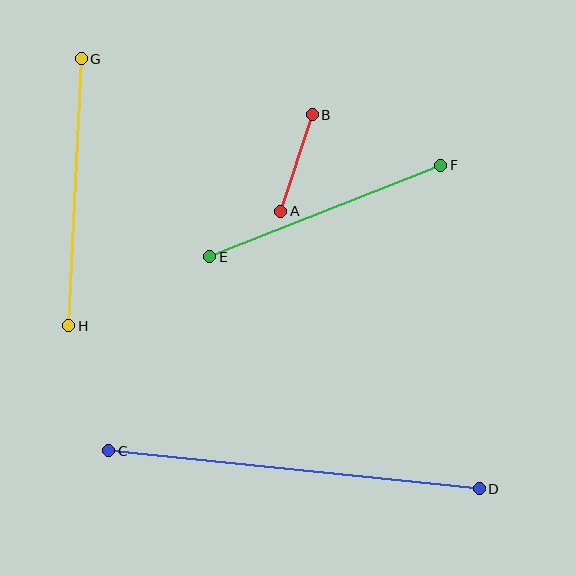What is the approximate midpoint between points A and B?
The midpoint is at approximately (296, 163) pixels.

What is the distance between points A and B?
The distance is approximately 102 pixels.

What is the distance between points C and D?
The distance is approximately 372 pixels.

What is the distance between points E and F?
The distance is approximately 248 pixels.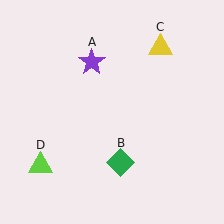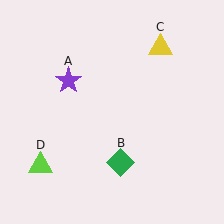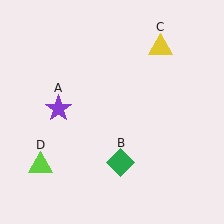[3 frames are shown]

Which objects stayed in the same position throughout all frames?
Green diamond (object B) and yellow triangle (object C) and lime triangle (object D) remained stationary.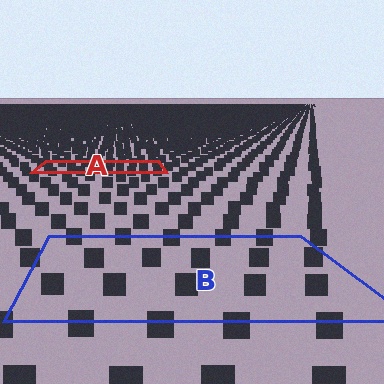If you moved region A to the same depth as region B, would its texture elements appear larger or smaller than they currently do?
They would appear larger. At a closer depth, the same texture elements are projected at a bigger on-screen size.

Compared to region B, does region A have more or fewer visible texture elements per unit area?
Region A has more texture elements per unit area — they are packed more densely because it is farther away.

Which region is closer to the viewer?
Region B is closer. The texture elements there are larger and more spread out.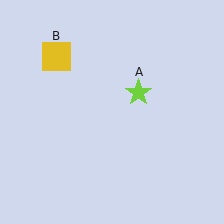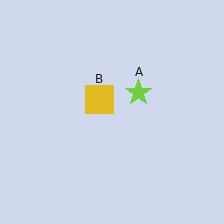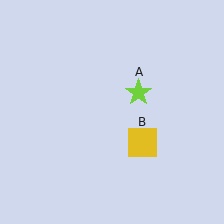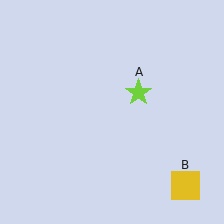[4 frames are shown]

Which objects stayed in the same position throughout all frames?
Lime star (object A) remained stationary.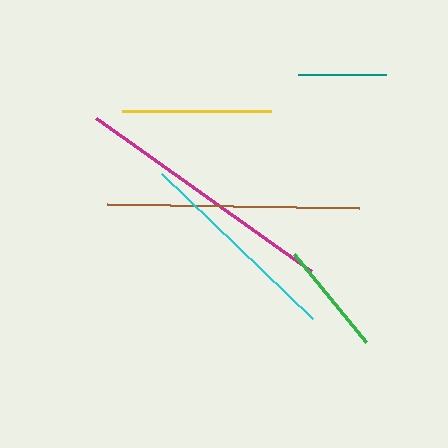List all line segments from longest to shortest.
From longest to shortest: magenta, brown, cyan, yellow, green, teal.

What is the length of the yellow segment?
The yellow segment is approximately 149 pixels long.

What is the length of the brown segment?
The brown segment is approximately 252 pixels long.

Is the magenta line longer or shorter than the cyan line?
The magenta line is longer than the cyan line.